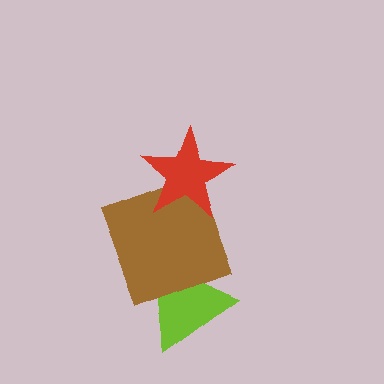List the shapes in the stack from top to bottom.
From top to bottom: the red star, the brown square, the lime triangle.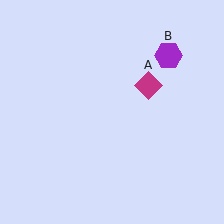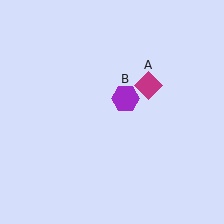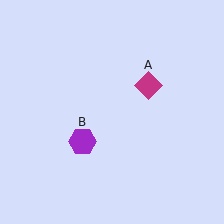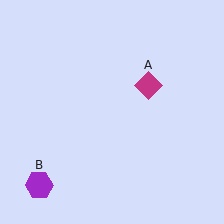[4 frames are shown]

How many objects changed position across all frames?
1 object changed position: purple hexagon (object B).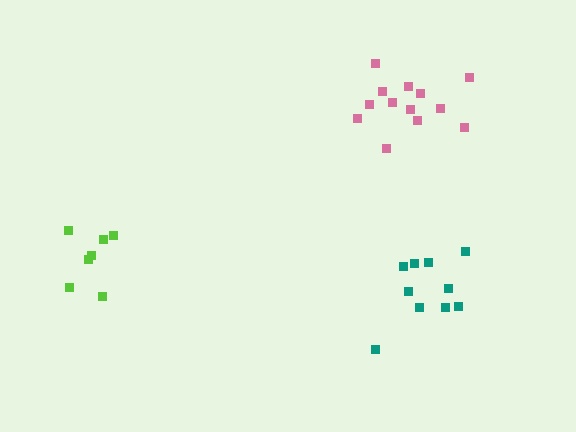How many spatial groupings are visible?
There are 3 spatial groupings.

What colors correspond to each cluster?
The clusters are colored: teal, lime, pink.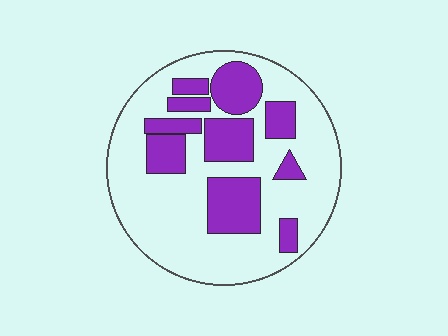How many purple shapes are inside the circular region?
10.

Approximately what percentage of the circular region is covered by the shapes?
Approximately 30%.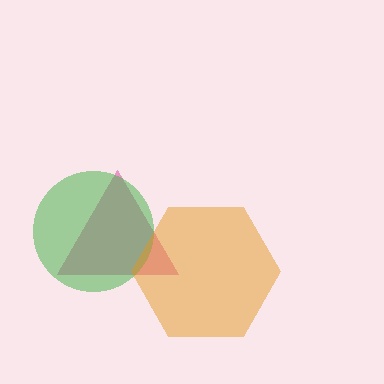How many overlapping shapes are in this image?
There are 3 overlapping shapes in the image.